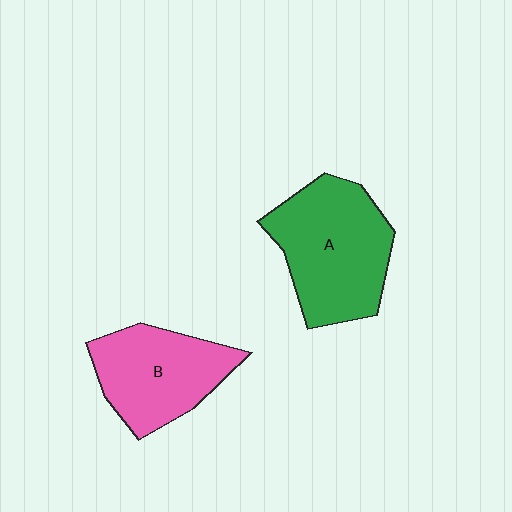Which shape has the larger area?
Shape A (green).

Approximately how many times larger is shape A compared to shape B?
Approximately 1.3 times.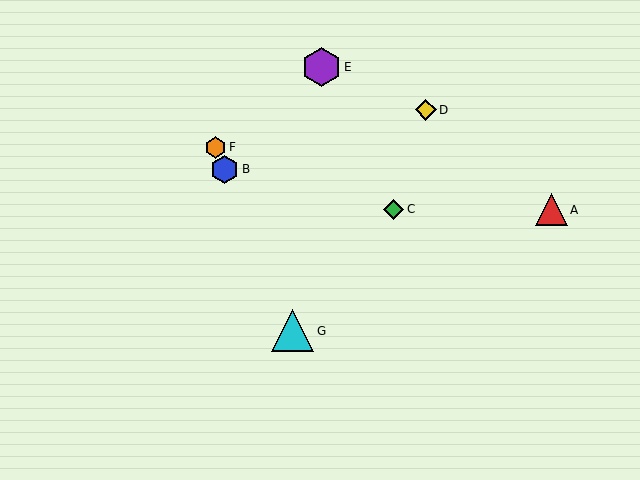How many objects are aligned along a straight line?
3 objects (B, F, G) are aligned along a straight line.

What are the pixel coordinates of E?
Object E is at (322, 67).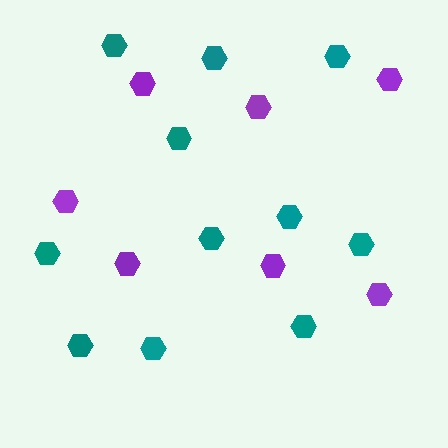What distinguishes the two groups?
There are 2 groups: one group of purple hexagons (7) and one group of teal hexagons (11).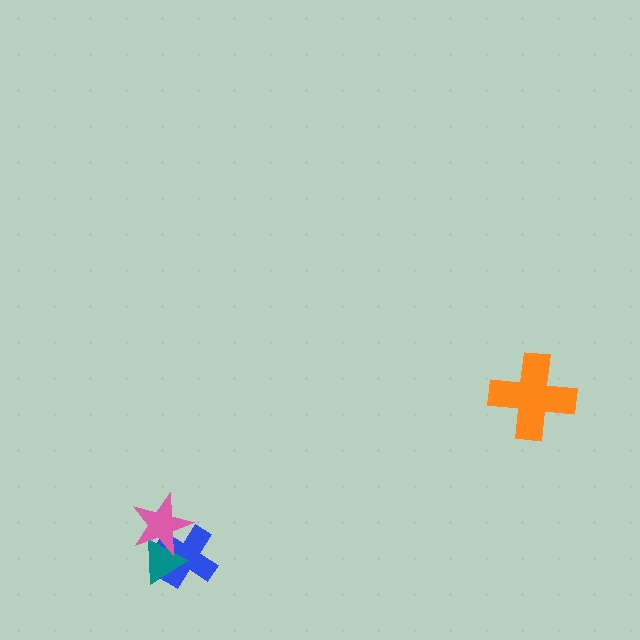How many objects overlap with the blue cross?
2 objects overlap with the blue cross.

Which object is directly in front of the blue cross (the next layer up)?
The teal triangle is directly in front of the blue cross.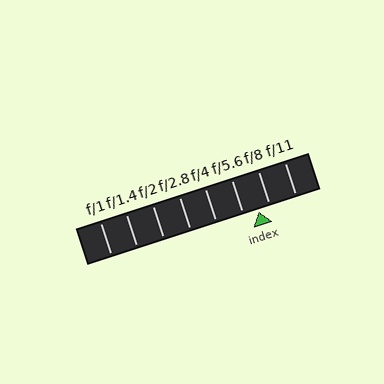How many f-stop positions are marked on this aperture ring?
There are 8 f-stop positions marked.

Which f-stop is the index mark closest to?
The index mark is closest to f/8.